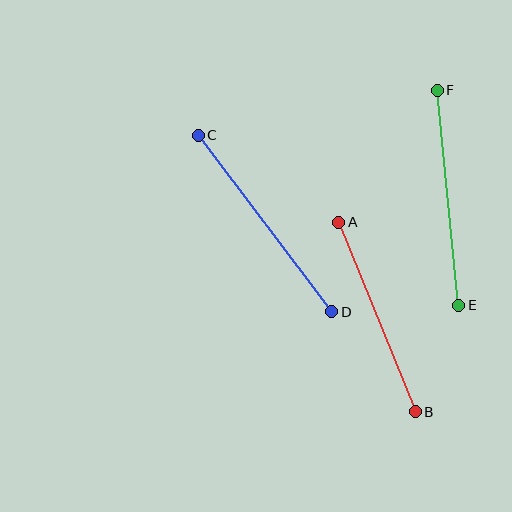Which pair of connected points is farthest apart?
Points C and D are farthest apart.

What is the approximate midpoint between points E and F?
The midpoint is at approximately (448, 198) pixels.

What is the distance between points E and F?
The distance is approximately 216 pixels.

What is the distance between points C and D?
The distance is approximately 221 pixels.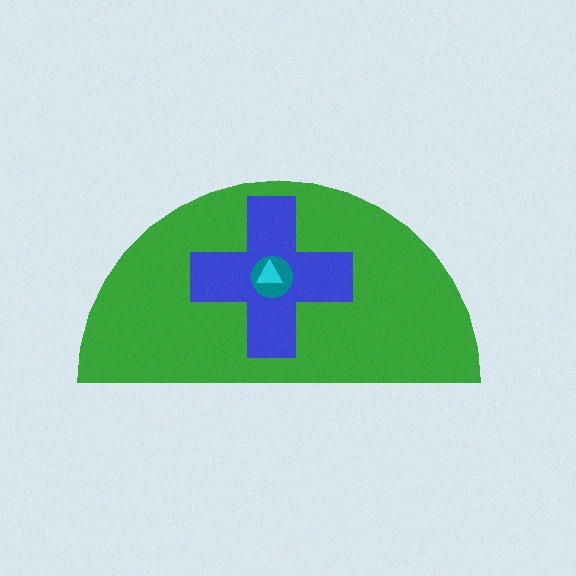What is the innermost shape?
The cyan triangle.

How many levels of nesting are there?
4.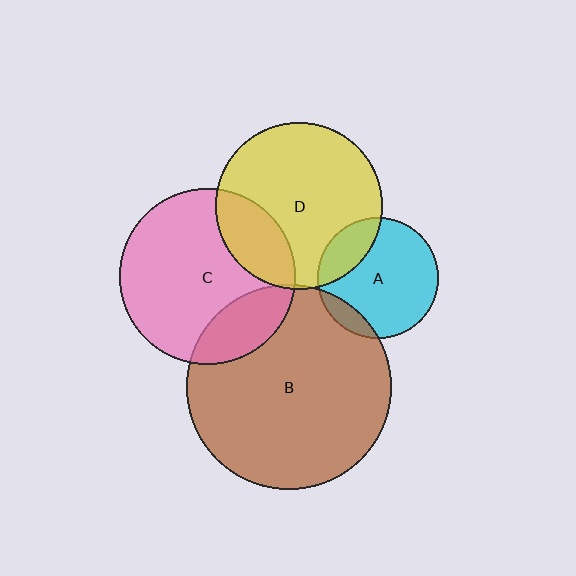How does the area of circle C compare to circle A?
Approximately 2.1 times.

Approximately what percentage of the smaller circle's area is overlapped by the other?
Approximately 10%.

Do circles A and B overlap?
Yes.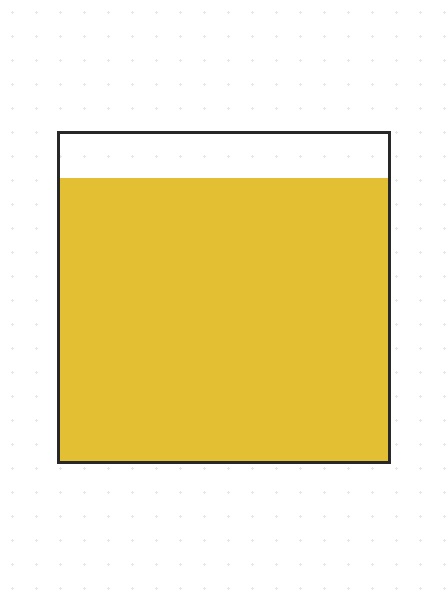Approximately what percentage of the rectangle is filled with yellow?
Approximately 85%.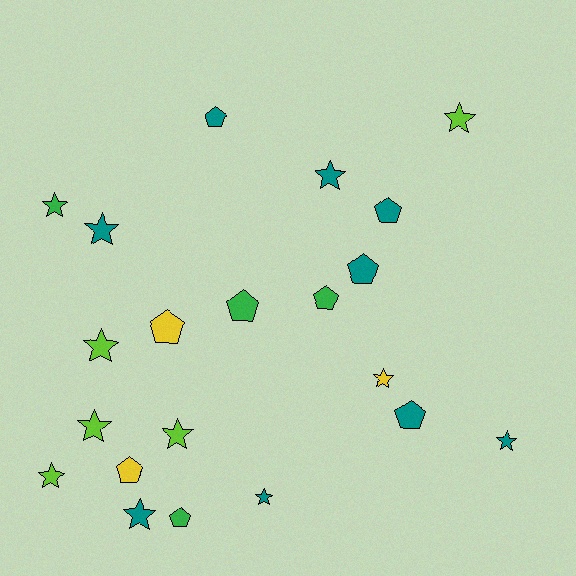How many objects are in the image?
There are 21 objects.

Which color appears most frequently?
Teal, with 9 objects.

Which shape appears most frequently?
Star, with 12 objects.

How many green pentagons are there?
There are 3 green pentagons.